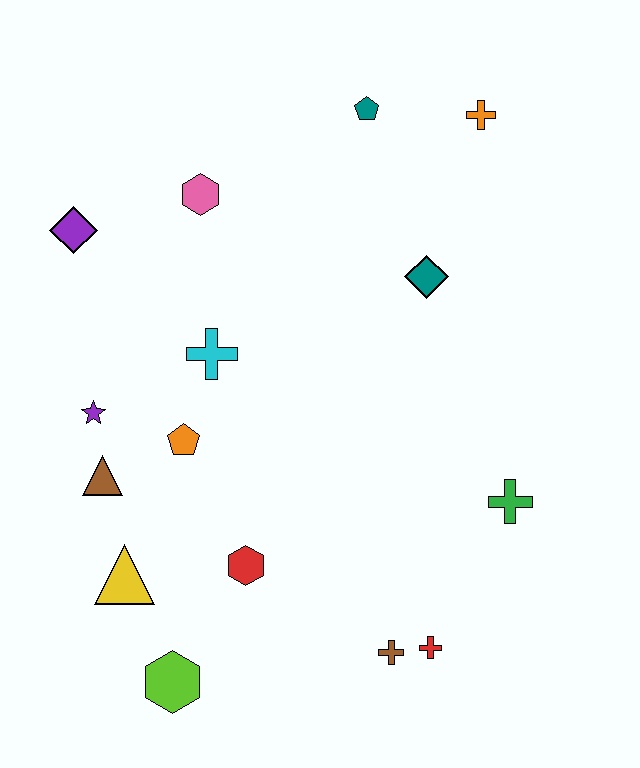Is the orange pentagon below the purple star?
Yes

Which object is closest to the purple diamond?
The pink hexagon is closest to the purple diamond.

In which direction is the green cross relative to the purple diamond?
The green cross is to the right of the purple diamond.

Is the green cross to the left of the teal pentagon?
No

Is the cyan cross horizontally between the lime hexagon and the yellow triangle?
No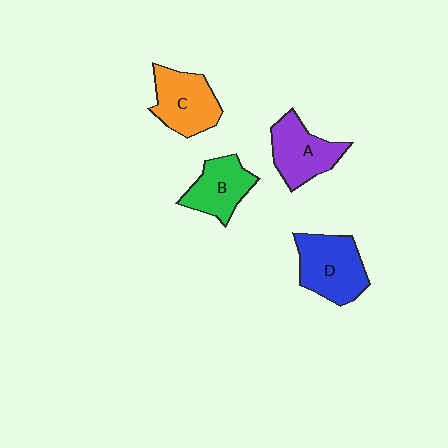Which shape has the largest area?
Shape D (blue).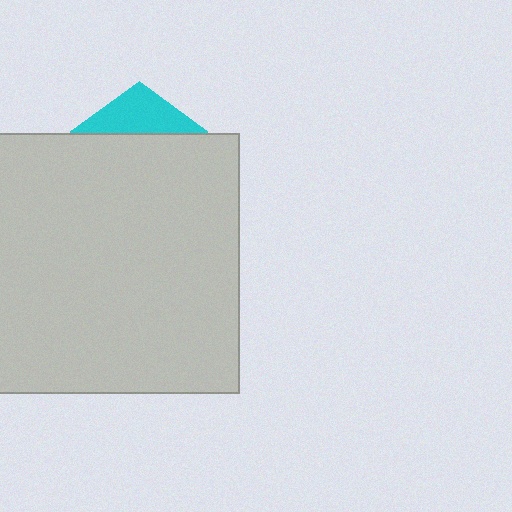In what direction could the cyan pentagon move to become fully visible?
The cyan pentagon could move up. That would shift it out from behind the light gray rectangle entirely.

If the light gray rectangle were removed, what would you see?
You would see the complete cyan pentagon.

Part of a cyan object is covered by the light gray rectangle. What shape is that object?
It is a pentagon.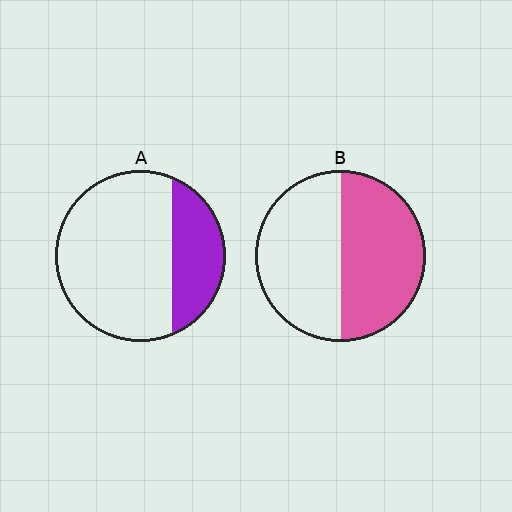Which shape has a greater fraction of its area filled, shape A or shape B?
Shape B.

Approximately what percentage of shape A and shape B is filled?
A is approximately 25% and B is approximately 50%.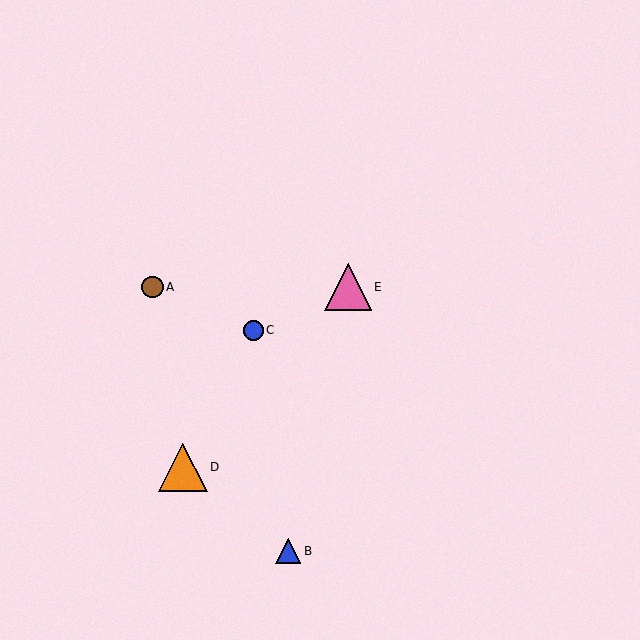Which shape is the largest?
The orange triangle (labeled D) is the largest.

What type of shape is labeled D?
Shape D is an orange triangle.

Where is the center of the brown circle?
The center of the brown circle is at (153, 287).